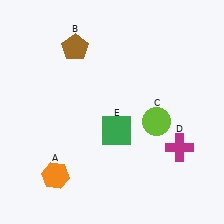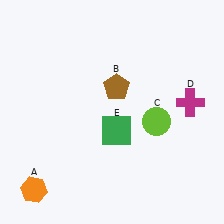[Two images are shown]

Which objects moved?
The objects that moved are: the orange hexagon (A), the brown pentagon (B), the magenta cross (D).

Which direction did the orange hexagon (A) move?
The orange hexagon (A) moved left.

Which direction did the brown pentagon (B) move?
The brown pentagon (B) moved right.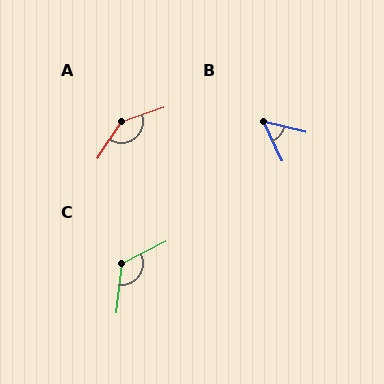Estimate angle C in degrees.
Approximately 122 degrees.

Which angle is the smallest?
B, at approximately 51 degrees.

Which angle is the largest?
A, at approximately 142 degrees.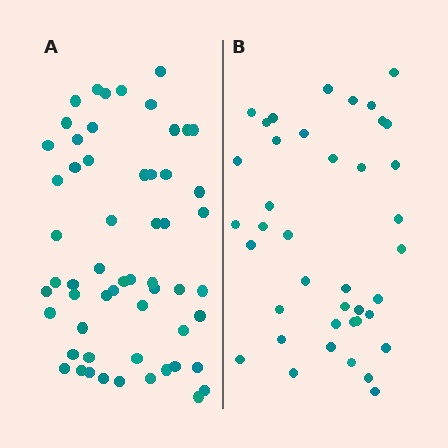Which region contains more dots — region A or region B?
Region A (the left region) has more dots.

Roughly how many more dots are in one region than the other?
Region A has approximately 15 more dots than region B.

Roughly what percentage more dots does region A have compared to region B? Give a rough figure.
About 40% more.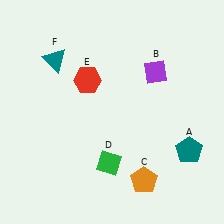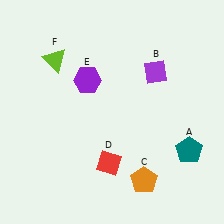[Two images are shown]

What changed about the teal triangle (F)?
In Image 1, F is teal. In Image 2, it changed to lime.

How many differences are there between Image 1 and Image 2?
There are 3 differences between the two images.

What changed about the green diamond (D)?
In Image 1, D is green. In Image 2, it changed to red.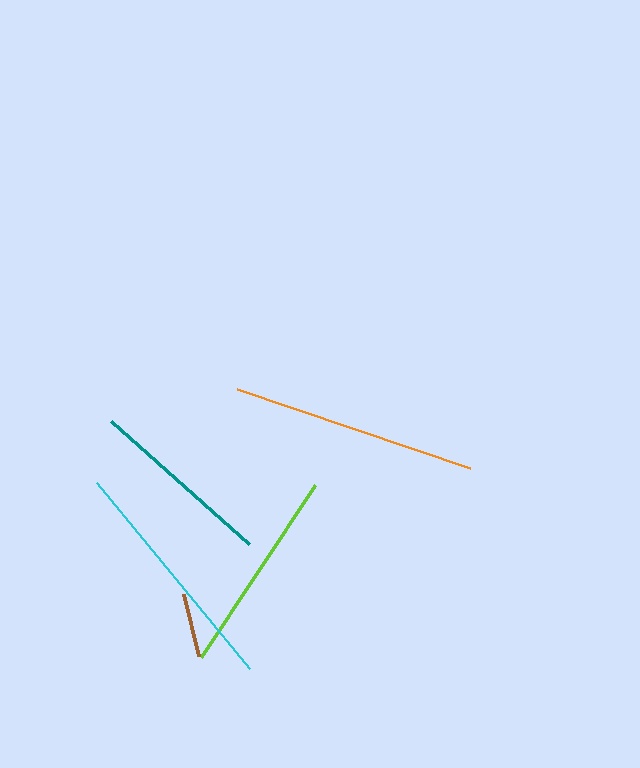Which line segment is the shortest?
The brown line is the shortest at approximately 63 pixels.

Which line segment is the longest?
The orange line is the longest at approximately 246 pixels.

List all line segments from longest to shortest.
From longest to shortest: orange, cyan, lime, teal, brown.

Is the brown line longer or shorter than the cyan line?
The cyan line is longer than the brown line.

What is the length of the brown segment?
The brown segment is approximately 63 pixels long.